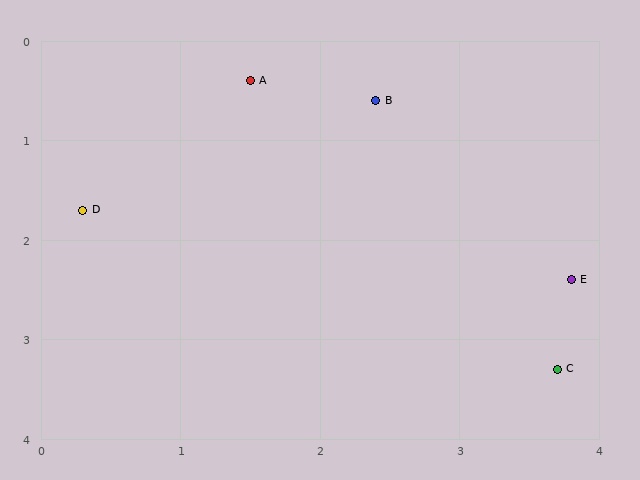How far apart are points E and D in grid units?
Points E and D are about 3.6 grid units apart.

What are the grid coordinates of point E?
Point E is at approximately (3.8, 2.4).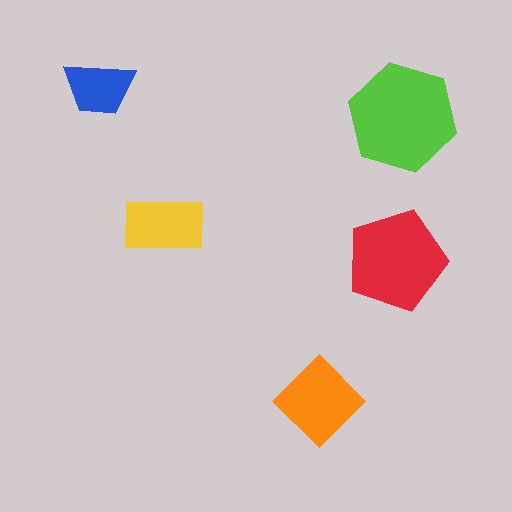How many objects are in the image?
There are 5 objects in the image.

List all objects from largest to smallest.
The lime hexagon, the red pentagon, the orange diamond, the yellow rectangle, the blue trapezoid.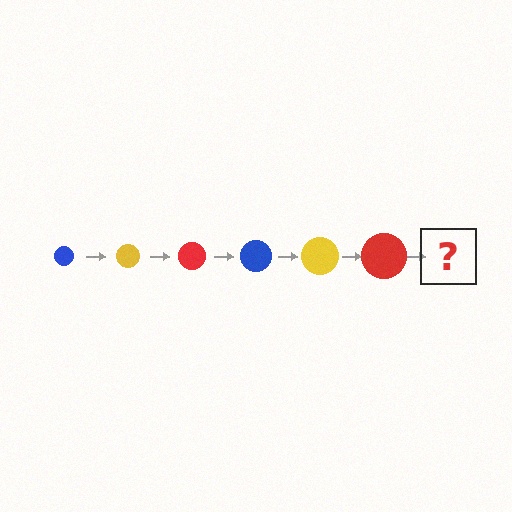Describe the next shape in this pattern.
It should be a blue circle, larger than the previous one.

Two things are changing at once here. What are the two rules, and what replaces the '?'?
The two rules are that the circle grows larger each step and the color cycles through blue, yellow, and red. The '?' should be a blue circle, larger than the previous one.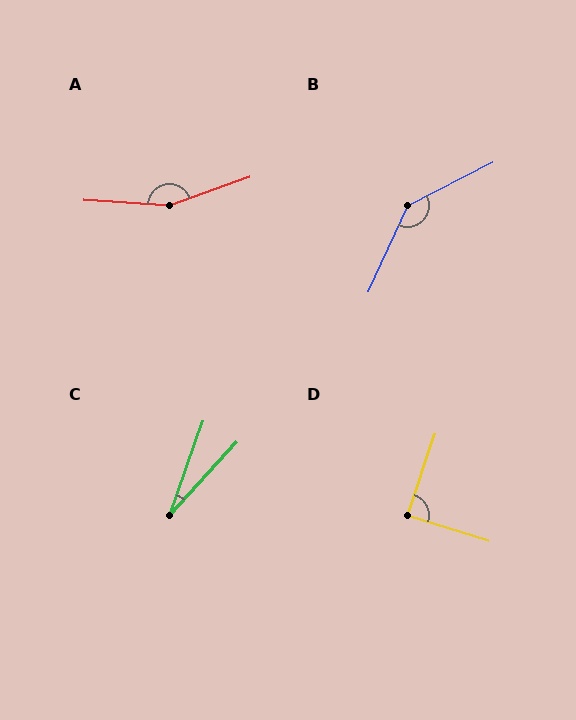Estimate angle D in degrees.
Approximately 89 degrees.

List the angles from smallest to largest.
C (23°), D (89°), B (141°), A (157°).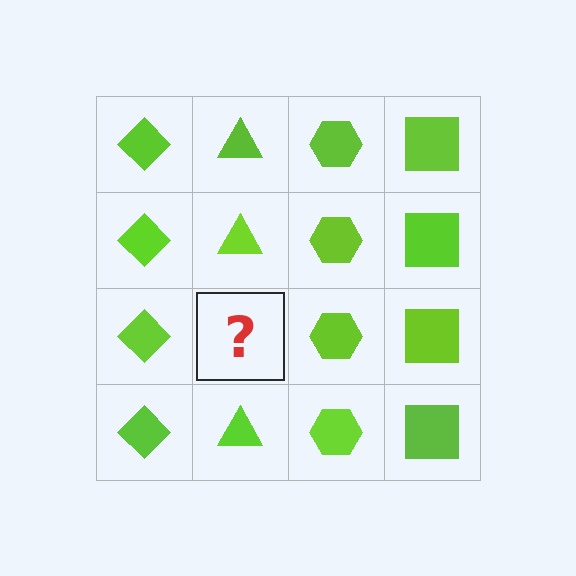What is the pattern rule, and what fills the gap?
The rule is that each column has a consistent shape. The gap should be filled with a lime triangle.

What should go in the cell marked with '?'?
The missing cell should contain a lime triangle.